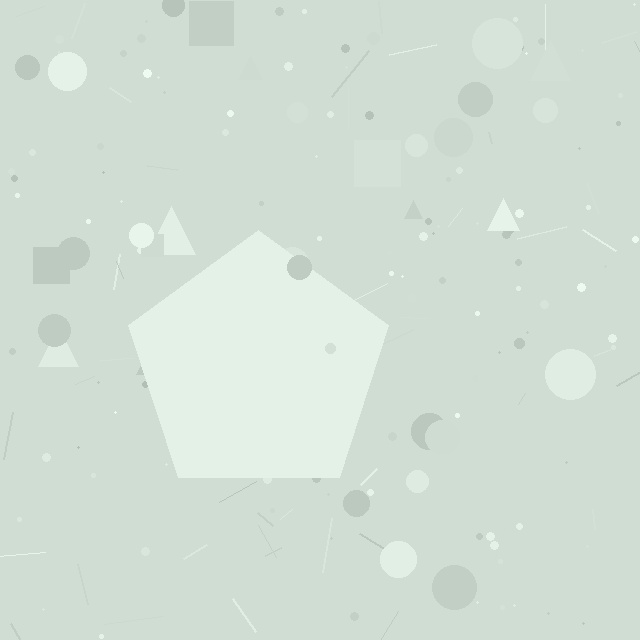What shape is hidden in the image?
A pentagon is hidden in the image.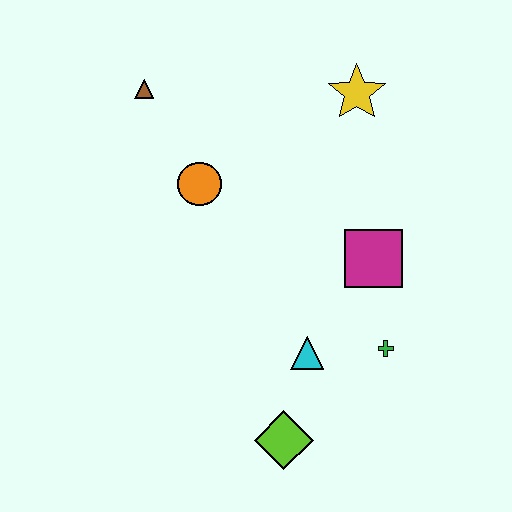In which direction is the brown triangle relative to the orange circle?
The brown triangle is above the orange circle.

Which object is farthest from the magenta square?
The brown triangle is farthest from the magenta square.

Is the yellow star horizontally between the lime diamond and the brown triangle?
No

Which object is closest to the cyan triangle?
The green cross is closest to the cyan triangle.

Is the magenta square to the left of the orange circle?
No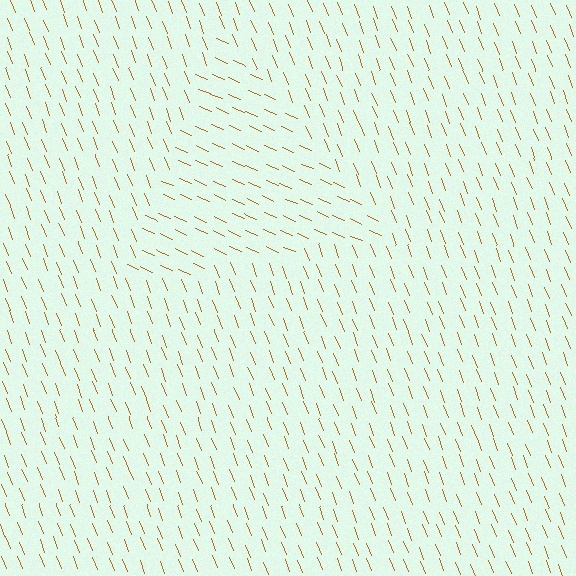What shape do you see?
I see a triangle.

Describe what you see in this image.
The image is filled with small brown line segments. A triangle region in the image has lines oriented differently from the surrounding lines, creating a visible texture boundary.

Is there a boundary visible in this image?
Yes, there is a texture boundary formed by a change in line orientation.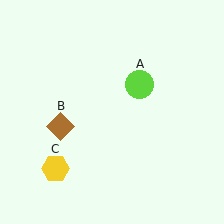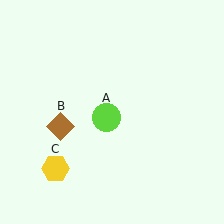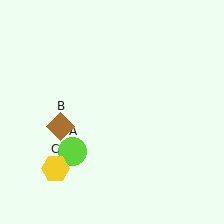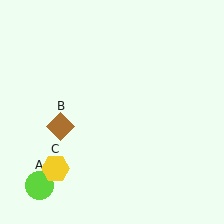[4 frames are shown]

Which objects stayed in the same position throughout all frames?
Brown diamond (object B) and yellow hexagon (object C) remained stationary.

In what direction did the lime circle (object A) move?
The lime circle (object A) moved down and to the left.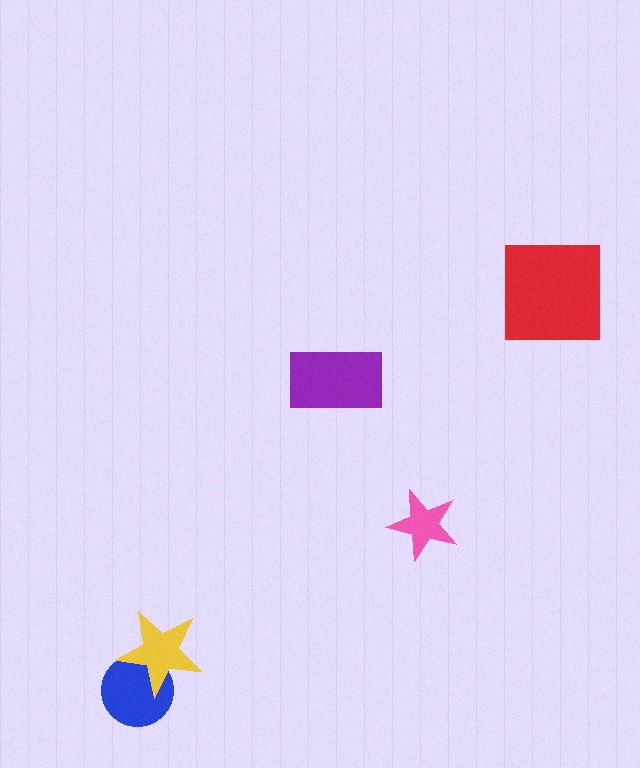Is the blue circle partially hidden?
Yes, it is partially covered by another shape.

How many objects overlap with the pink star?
0 objects overlap with the pink star.